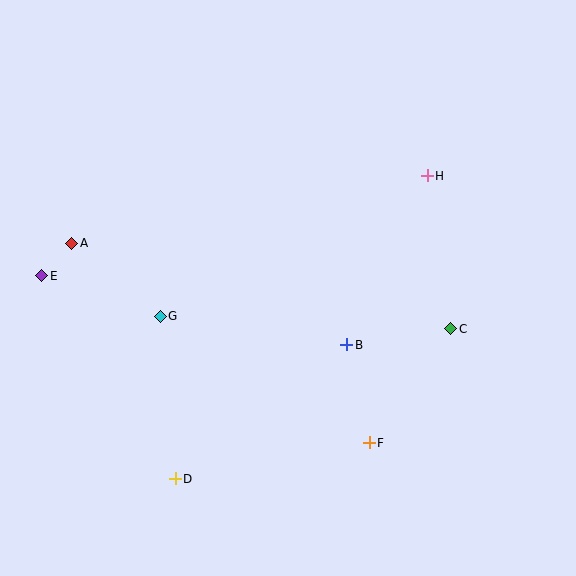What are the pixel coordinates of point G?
Point G is at (160, 316).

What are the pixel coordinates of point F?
Point F is at (369, 443).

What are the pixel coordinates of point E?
Point E is at (42, 276).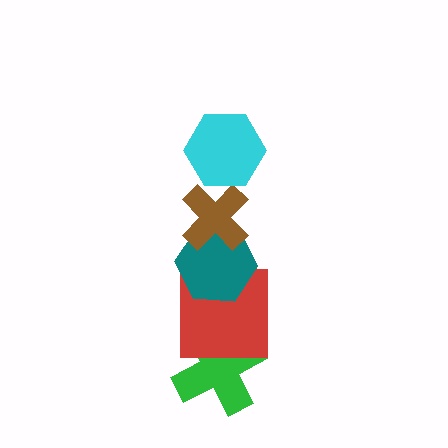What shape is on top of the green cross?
The red square is on top of the green cross.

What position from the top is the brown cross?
The brown cross is 2nd from the top.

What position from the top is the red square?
The red square is 4th from the top.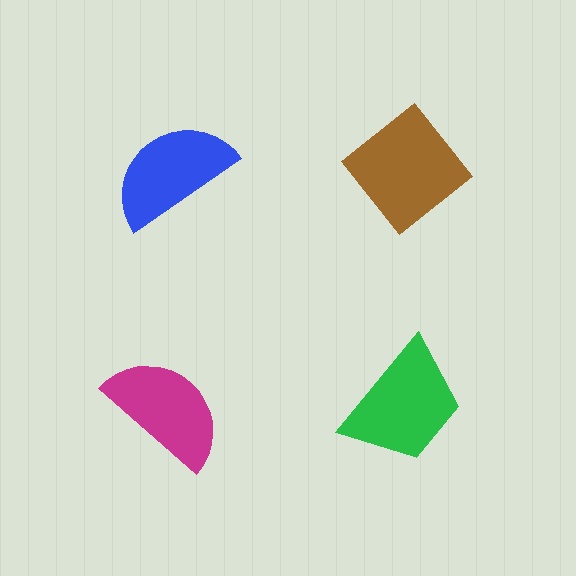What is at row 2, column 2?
A green trapezoid.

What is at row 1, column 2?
A brown diamond.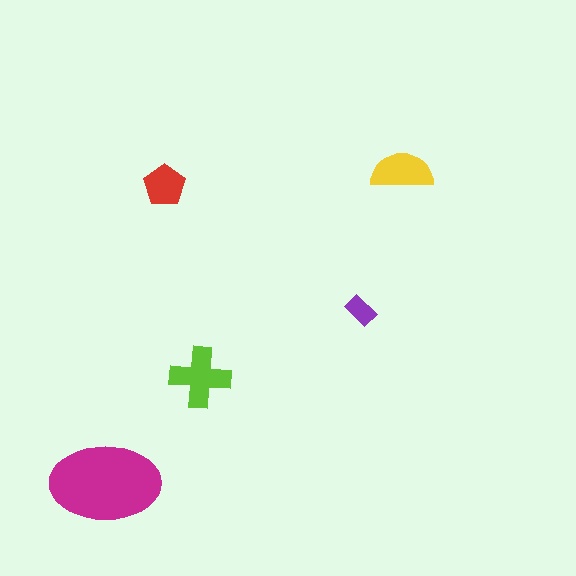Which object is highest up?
The yellow semicircle is topmost.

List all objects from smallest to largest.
The purple rectangle, the red pentagon, the yellow semicircle, the lime cross, the magenta ellipse.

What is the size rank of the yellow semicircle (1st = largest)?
3rd.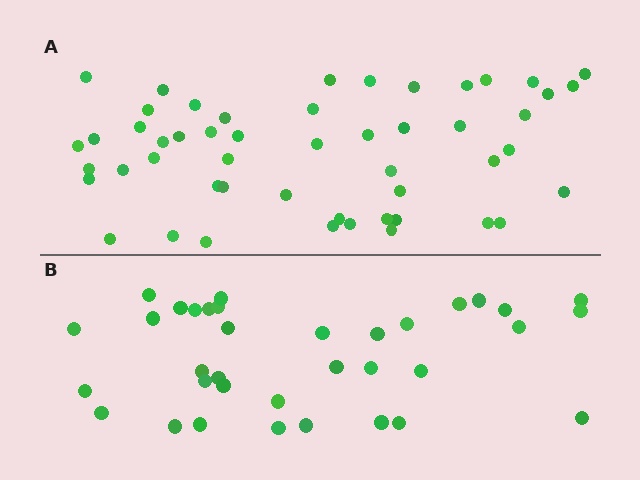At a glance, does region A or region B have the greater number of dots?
Region A (the top region) has more dots.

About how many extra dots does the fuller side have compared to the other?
Region A has approximately 15 more dots than region B.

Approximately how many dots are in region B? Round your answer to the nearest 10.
About 40 dots. (The exact count is 35, which rounds to 40.)